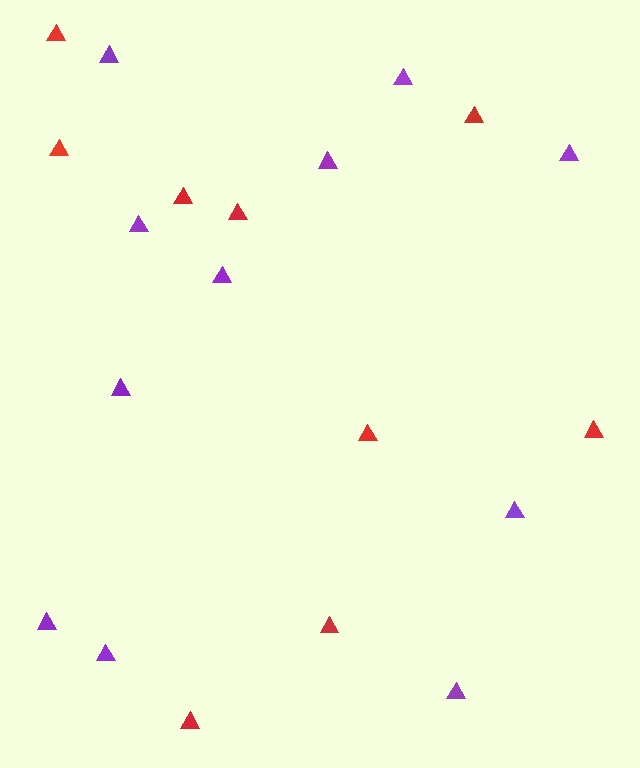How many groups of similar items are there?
There are 2 groups: one group of red triangles (9) and one group of purple triangles (11).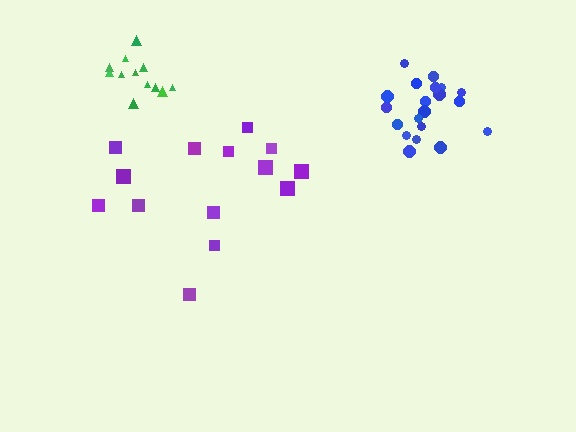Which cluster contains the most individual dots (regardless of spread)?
Blue (20).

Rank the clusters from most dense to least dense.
blue, green, purple.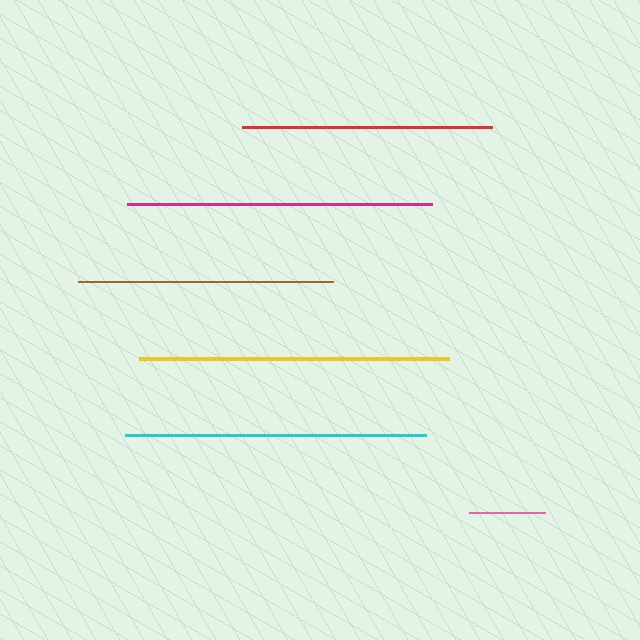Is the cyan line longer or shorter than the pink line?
The cyan line is longer than the pink line.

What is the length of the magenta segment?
The magenta segment is approximately 304 pixels long.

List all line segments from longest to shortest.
From longest to shortest: yellow, magenta, cyan, brown, red, pink.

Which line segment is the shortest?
The pink line is the shortest at approximately 76 pixels.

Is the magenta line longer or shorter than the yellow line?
The yellow line is longer than the magenta line.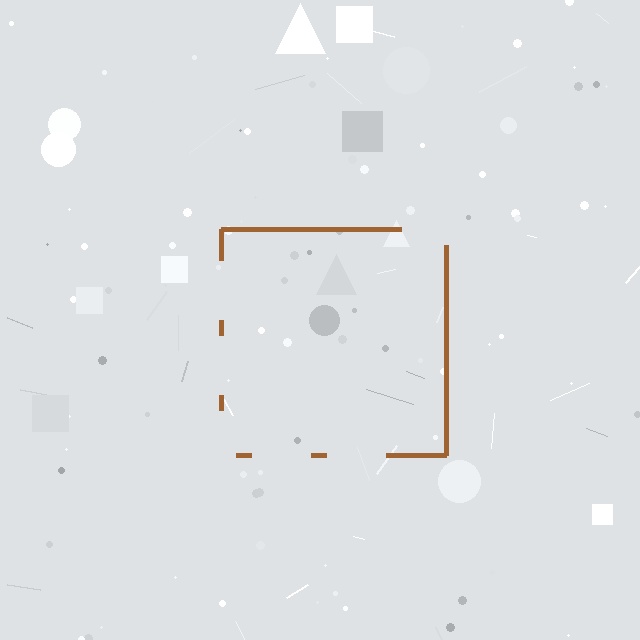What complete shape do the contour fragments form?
The contour fragments form a square.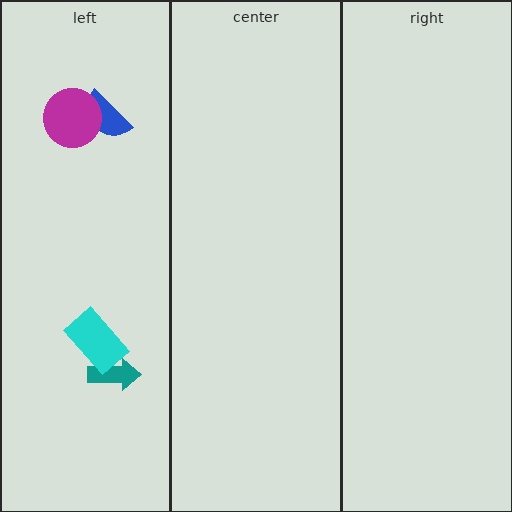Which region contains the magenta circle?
The left region.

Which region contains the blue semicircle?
The left region.